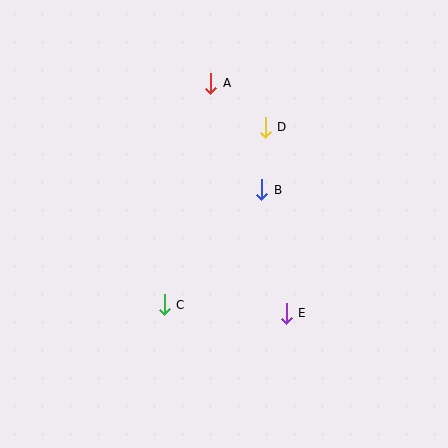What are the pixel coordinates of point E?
Point E is at (286, 313).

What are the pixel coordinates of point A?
Point A is at (211, 83).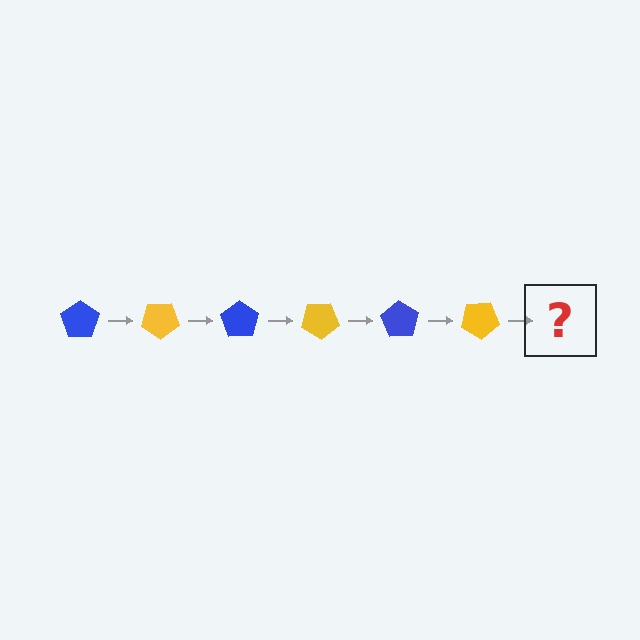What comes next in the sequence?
The next element should be a blue pentagon, rotated 210 degrees from the start.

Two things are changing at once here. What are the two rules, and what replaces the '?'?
The two rules are that it rotates 35 degrees each step and the color cycles through blue and yellow. The '?' should be a blue pentagon, rotated 210 degrees from the start.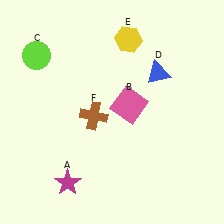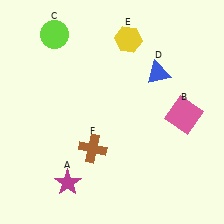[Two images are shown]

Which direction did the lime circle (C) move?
The lime circle (C) moved up.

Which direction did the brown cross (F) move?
The brown cross (F) moved down.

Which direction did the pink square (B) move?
The pink square (B) moved right.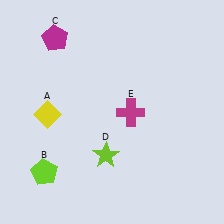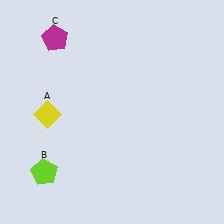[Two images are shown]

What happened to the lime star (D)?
The lime star (D) was removed in Image 2. It was in the bottom-left area of Image 1.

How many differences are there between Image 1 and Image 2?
There are 2 differences between the two images.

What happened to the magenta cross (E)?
The magenta cross (E) was removed in Image 2. It was in the bottom-right area of Image 1.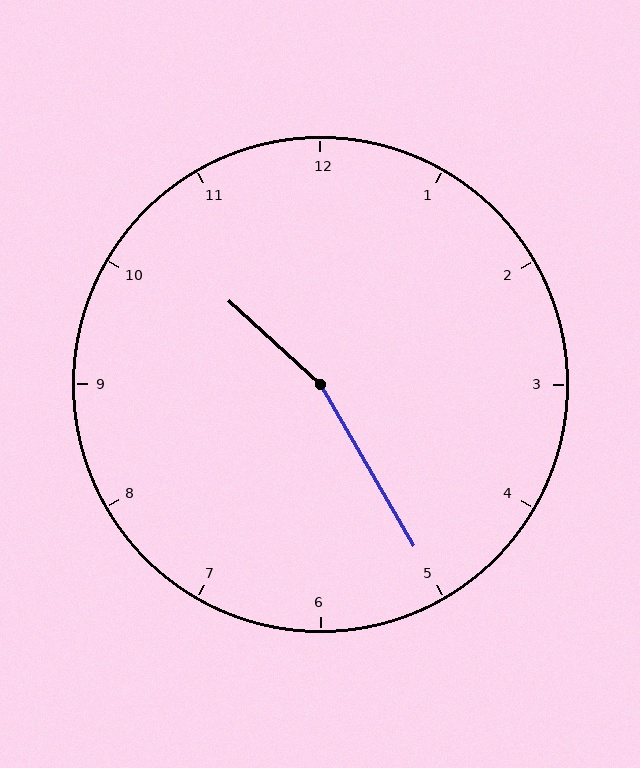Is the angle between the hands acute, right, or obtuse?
It is obtuse.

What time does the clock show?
10:25.